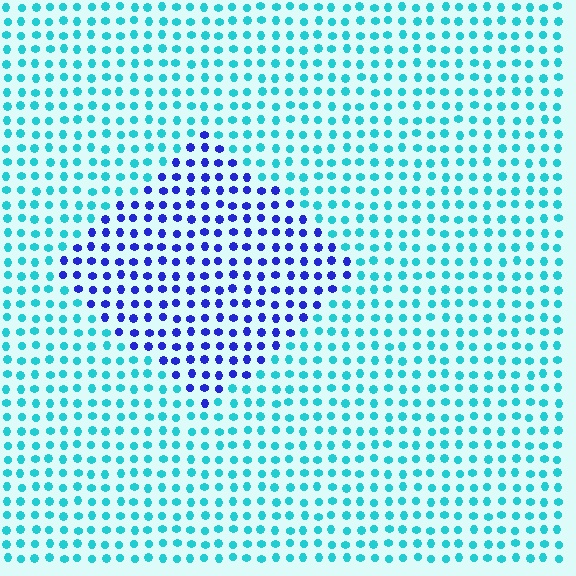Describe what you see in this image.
The image is filled with small cyan elements in a uniform arrangement. A diamond-shaped region is visible where the elements are tinted to a slightly different hue, forming a subtle color boundary.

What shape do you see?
I see a diamond.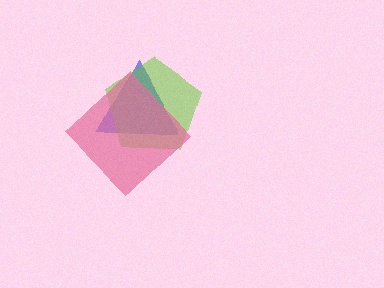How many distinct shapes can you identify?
There are 3 distinct shapes: a blue triangle, a lime pentagon, a pink diamond.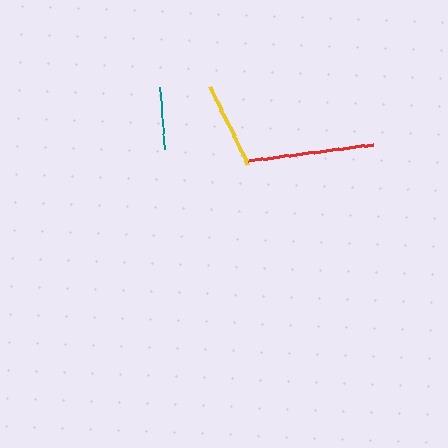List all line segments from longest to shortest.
From longest to shortest: red, yellow, teal.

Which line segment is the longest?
The red line is the longest at approximately 126 pixels.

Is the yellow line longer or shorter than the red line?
The red line is longer than the yellow line.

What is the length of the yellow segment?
The yellow segment is approximately 86 pixels long.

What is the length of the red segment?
The red segment is approximately 126 pixels long.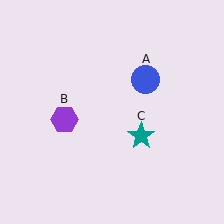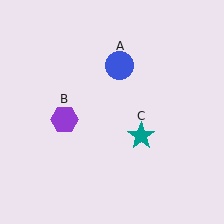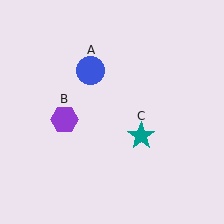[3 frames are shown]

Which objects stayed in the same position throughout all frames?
Purple hexagon (object B) and teal star (object C) remained stationary.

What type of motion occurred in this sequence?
The blue circle (object A) rotated counterclockwise around the center of the scene.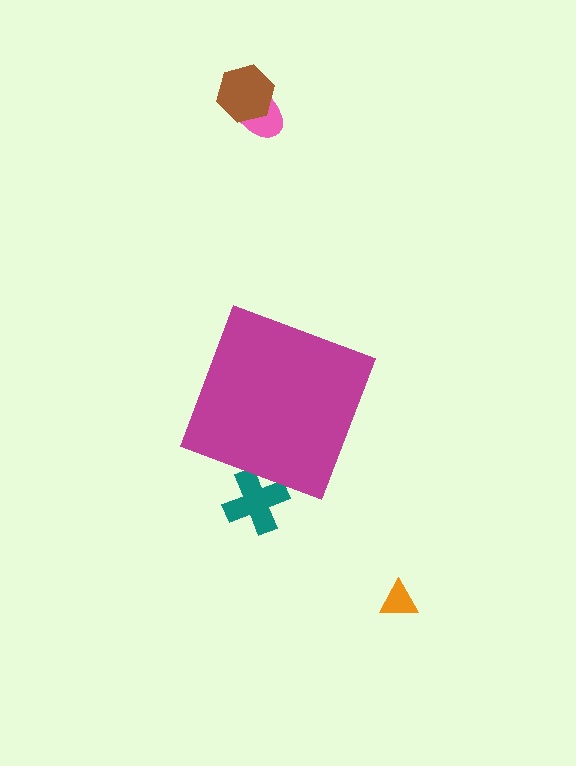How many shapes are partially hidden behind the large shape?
1 shape is partially hidden.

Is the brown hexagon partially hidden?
No, the brown hexagon is fully visible.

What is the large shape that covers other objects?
A magenta diamond.